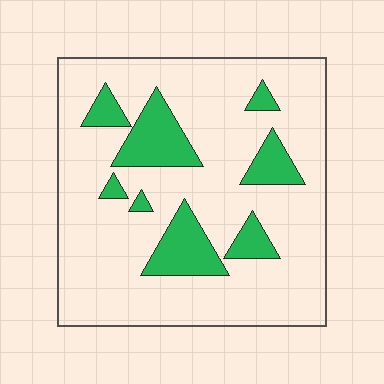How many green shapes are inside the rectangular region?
8.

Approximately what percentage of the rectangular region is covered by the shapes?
Approximately 20%.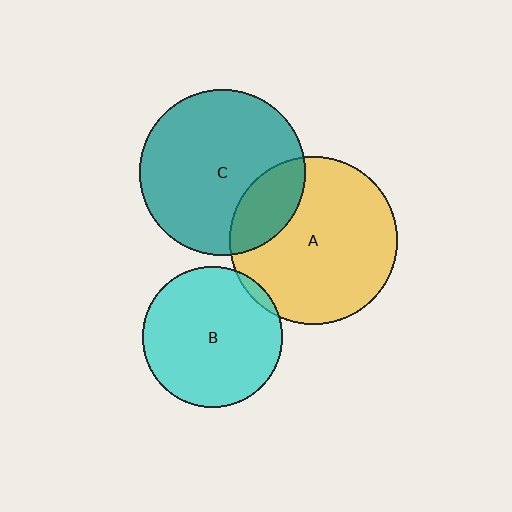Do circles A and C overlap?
Yes.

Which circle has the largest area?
Circle A (yellow).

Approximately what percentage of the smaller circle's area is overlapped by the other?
Approximately 20%.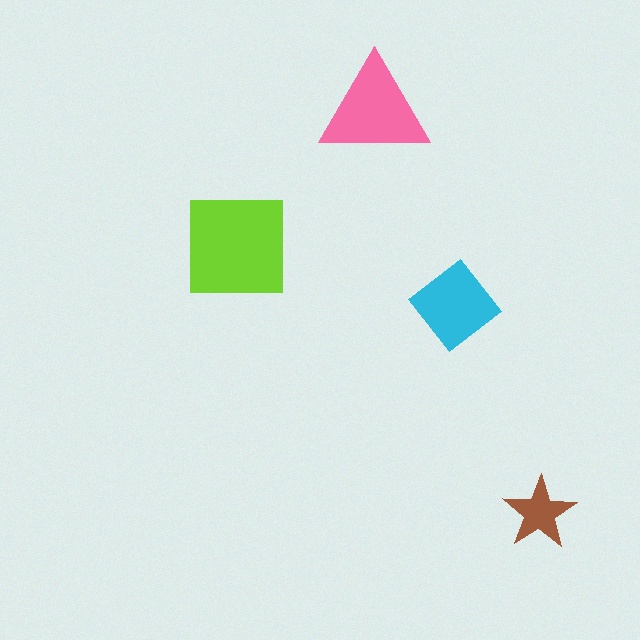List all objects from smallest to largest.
The brown star, the cyan diamond, the pink triangle, the lime square.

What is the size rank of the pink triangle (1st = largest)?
2nd.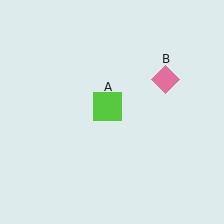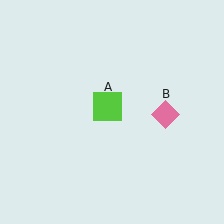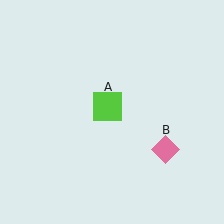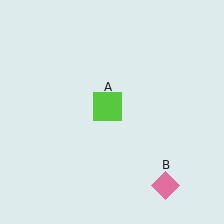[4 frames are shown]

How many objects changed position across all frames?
1 object changed position: pink diamond (object B).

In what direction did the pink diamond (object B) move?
The pink diamond (object B) moved down.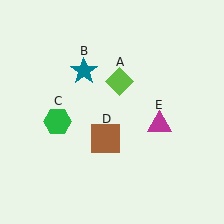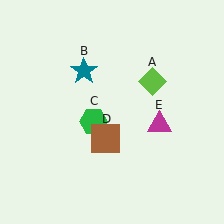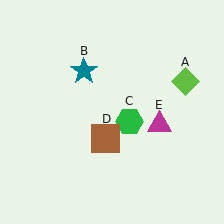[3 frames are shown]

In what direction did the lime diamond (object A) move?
The lime diamond (object A) moved right.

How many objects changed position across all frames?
2 objects changed position: lime diamond (object A), green hexagon (object C).